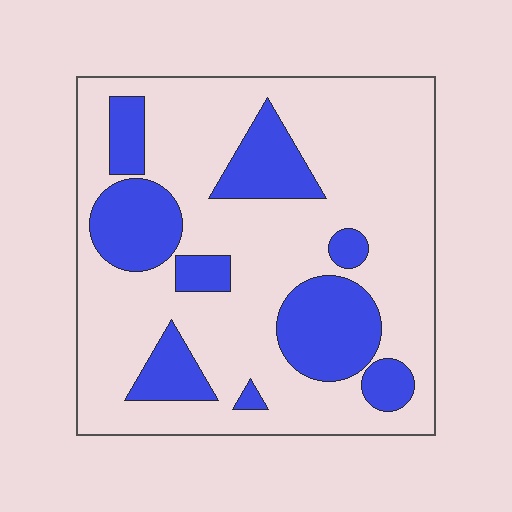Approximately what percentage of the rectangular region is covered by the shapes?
Approximately 25%.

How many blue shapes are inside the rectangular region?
9.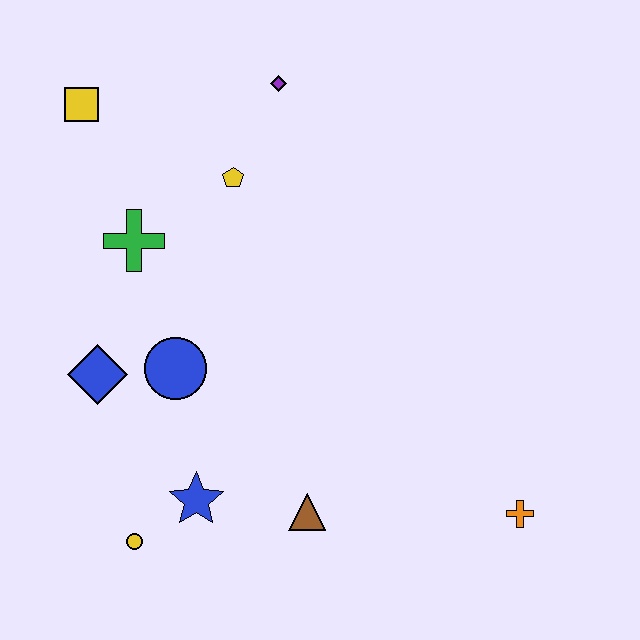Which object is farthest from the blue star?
The purple diamond is farthest from the blue star.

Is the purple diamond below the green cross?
No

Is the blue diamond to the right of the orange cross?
No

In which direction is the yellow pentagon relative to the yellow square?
The yellow pentagon is to the right of the yellow square.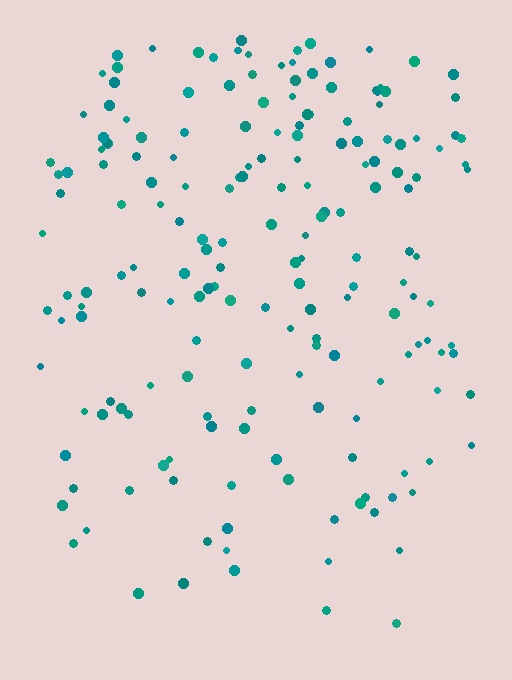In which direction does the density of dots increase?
From bottom to top, with the top side densest.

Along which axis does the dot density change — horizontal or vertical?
Vertical.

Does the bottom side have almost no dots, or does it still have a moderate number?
Still a moderate number, just noticeably fewer than the top.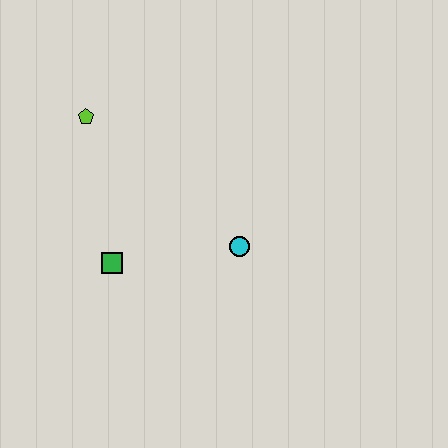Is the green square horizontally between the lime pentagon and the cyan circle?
Yes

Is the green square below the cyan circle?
Yes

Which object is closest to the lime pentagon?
The green square is closest to the lime pentagon.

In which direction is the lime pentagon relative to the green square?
The lime pentagon is above the green square.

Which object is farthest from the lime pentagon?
The cyan circle is farthest from the lime pentagon.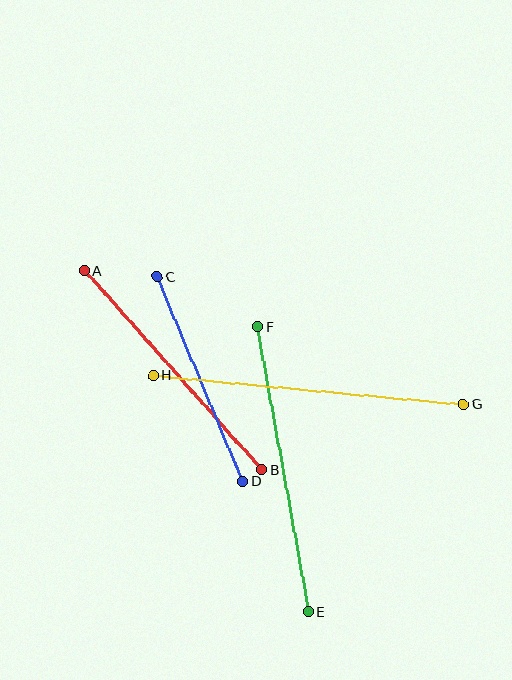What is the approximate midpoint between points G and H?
The midpoint is at approximately (308, 390) pixels.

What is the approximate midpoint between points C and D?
The midpoint is at approximately (200, 379) pixels.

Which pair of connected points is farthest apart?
Points G and H are farthest apart.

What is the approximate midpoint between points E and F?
The midpoint is at approximately (283, 469) pixels.